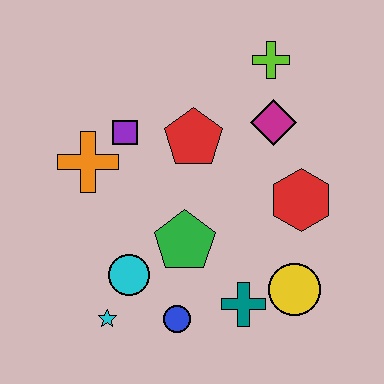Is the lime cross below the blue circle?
No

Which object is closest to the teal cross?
The yellow circle is closest to the teal cross.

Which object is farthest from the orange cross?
The yellow circle is farthest from the orange cross.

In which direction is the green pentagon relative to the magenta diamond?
The green pentagon is below the magenta diamond.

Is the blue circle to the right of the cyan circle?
Yes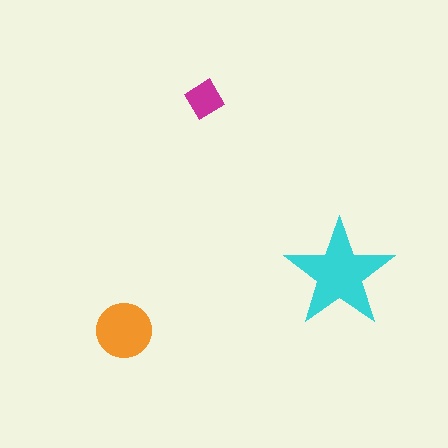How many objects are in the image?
There are 3 objects in the image.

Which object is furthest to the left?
The orange circle is leftmost.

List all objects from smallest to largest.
The magenta diamond, the orange circle, the cyan star.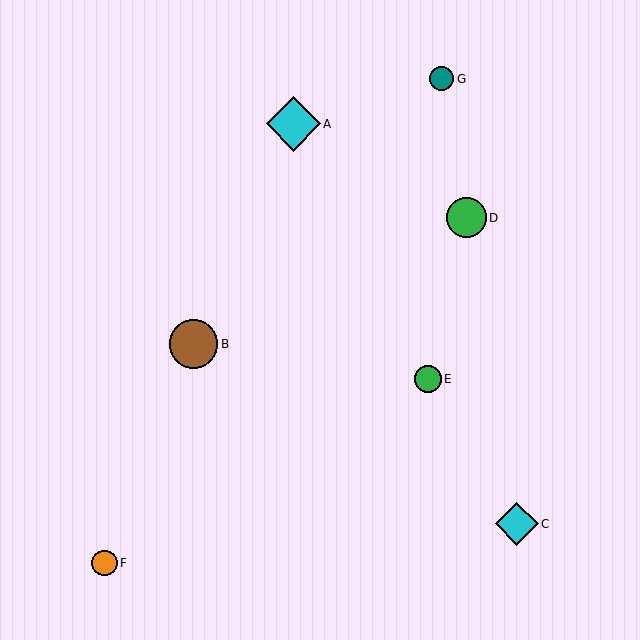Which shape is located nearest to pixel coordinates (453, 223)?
The green circle (labeled D) at (466, 218) is nearest to that location.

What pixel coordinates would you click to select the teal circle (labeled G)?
Click at (442, 79) to select the teal circle G.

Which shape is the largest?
The cyan diamond (labeled A) is the largest.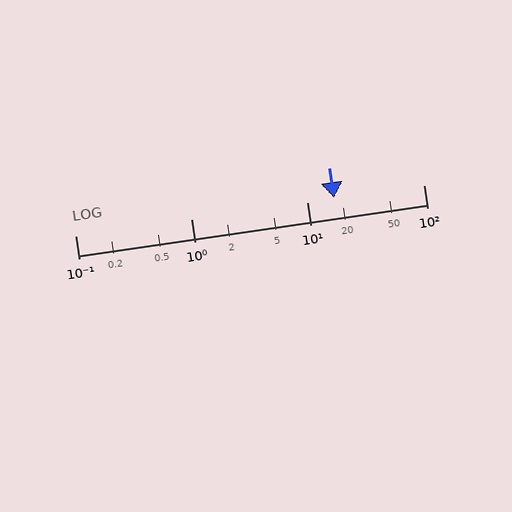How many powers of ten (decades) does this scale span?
The scale spans 3 decades, from 0.1 to 100.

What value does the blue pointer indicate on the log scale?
The pointer indicates approximately 17.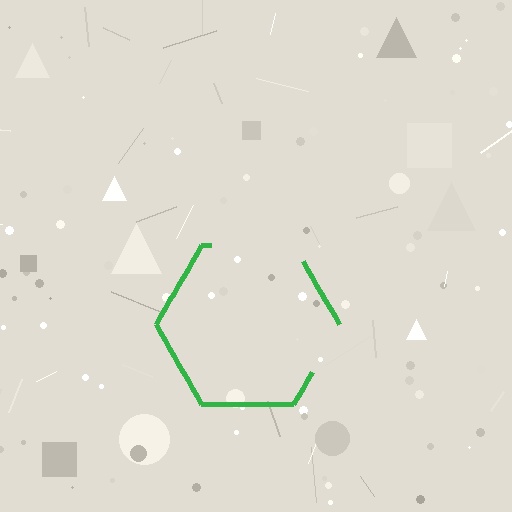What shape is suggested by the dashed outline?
The dashed outline suggests a hexagon.